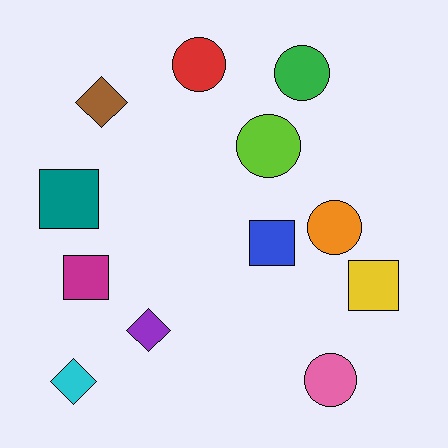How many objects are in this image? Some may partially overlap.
There are 12 objects.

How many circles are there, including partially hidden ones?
There are 5 circles.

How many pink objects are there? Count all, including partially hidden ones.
There is 1 pink object.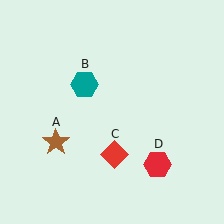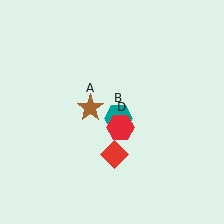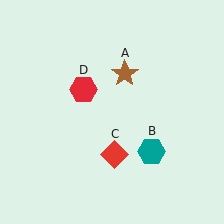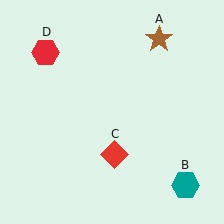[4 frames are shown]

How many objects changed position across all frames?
3 objects changed position: brown star (object A), teal hexagon (object B), red hexagon (object D).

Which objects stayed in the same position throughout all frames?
Red diamond (object C) remained stationary.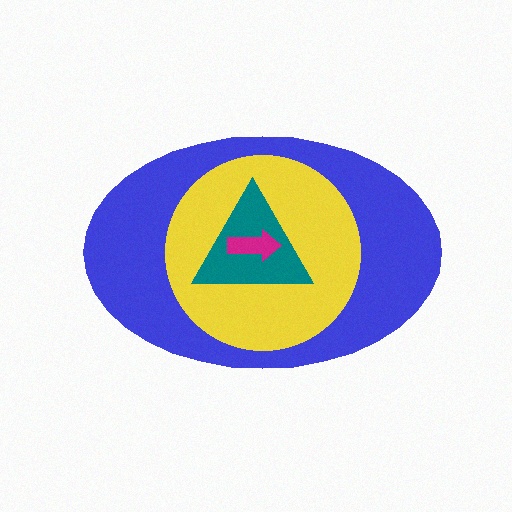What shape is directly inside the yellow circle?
The teal triangle.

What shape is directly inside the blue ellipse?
The yellow circle.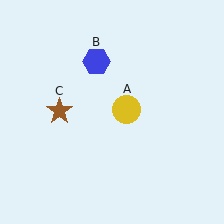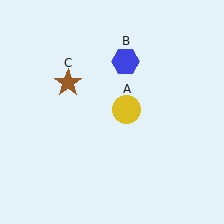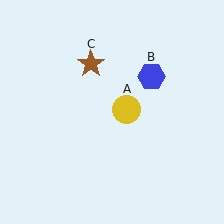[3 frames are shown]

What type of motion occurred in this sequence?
The blue hexagon (object B), brown star (object C) rotated clockwise around the center of the scene.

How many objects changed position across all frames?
2 objects changed position: blue hexagon (object B), brown star (object C).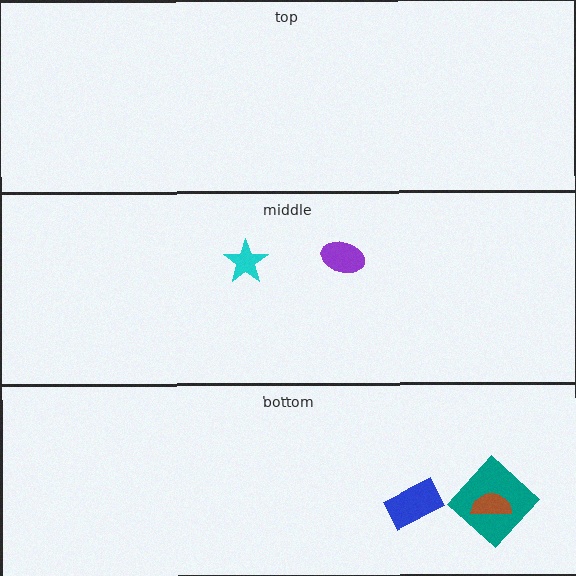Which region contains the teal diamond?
The bottom region.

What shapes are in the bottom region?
The teal diamond, the blue rectangle, the brown semicircle.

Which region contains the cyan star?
The middle region.